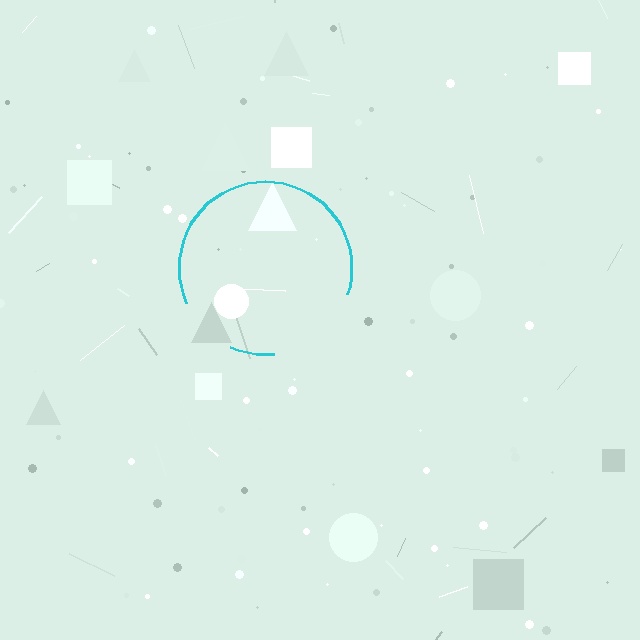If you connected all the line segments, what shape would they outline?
They would outline a circle.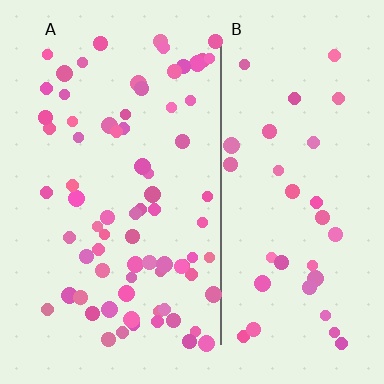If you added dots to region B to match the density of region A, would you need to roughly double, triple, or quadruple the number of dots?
Approximately double.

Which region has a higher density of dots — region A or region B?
A (the left).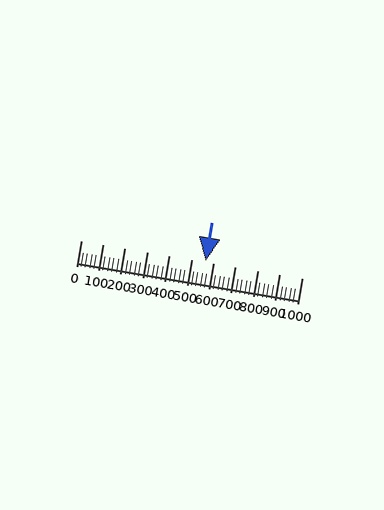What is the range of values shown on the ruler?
The ruler shows values from 0 to 1000.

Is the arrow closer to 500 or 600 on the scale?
The arrow is closer to 600.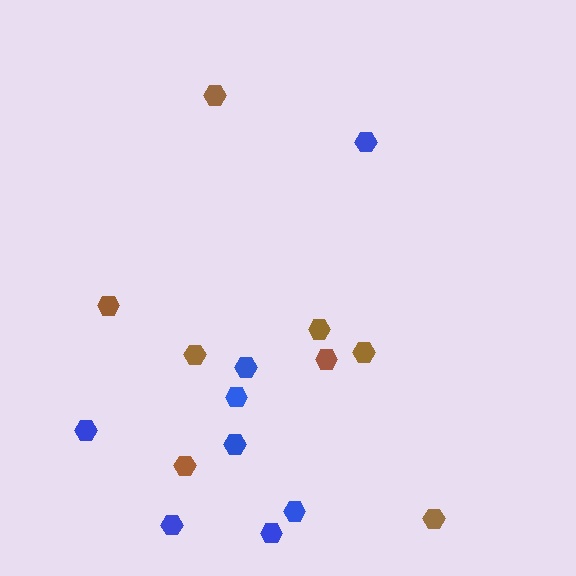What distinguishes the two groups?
There are 2 groups: one group of brown hexagons (8) and one group of blue hexagons (8).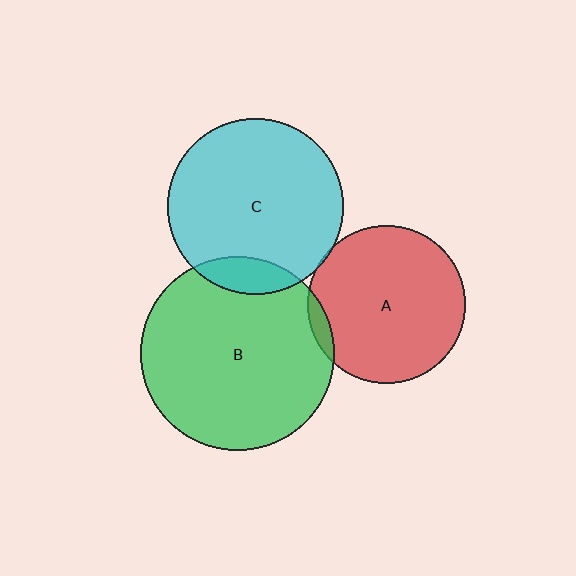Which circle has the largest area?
Circle B (green).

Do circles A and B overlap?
Yes.